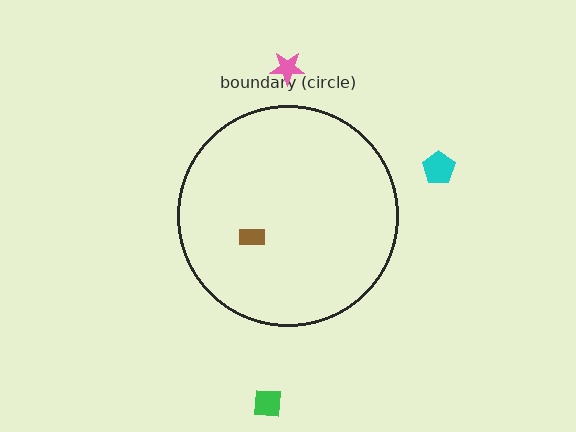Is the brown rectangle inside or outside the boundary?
Inside.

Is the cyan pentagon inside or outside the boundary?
Outside.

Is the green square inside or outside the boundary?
Outside.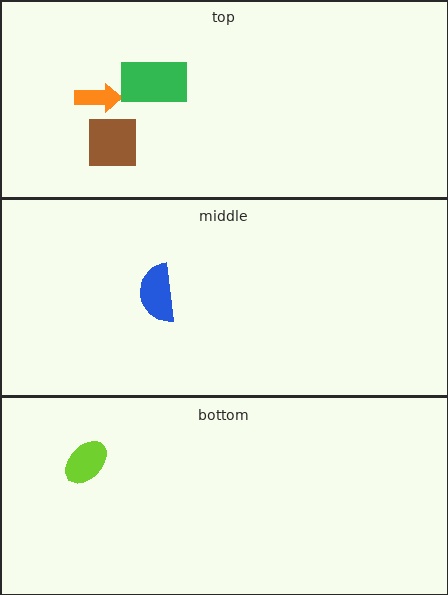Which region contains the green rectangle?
The top region.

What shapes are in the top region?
The orange arrow, the brown square, the green rectangle.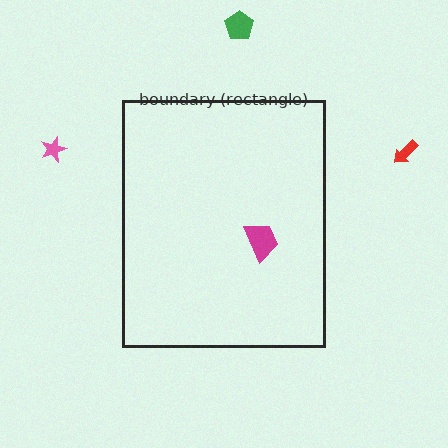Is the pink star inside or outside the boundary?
Outside.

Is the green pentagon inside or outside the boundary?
Outside.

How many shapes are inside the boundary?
1 inside, 3 outside.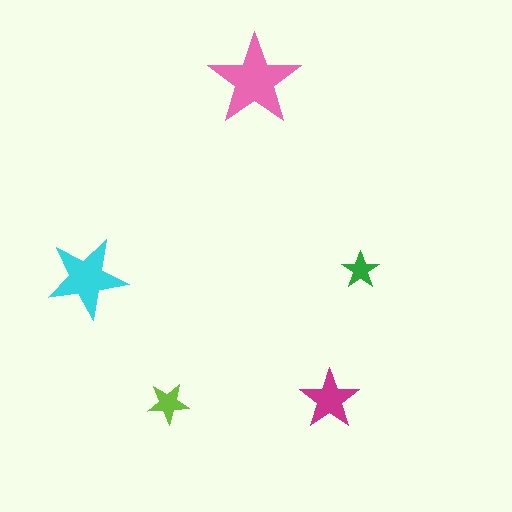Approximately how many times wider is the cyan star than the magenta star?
About 1.5 times wider.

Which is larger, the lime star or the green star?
The lime one.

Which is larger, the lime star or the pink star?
The pink one.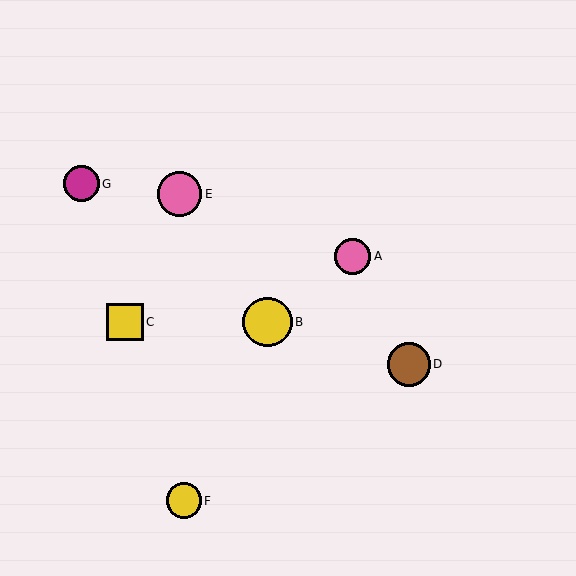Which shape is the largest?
The yellow circle (labeled B) is the largest.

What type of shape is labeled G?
Shape G is a magenta circle.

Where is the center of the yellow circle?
The center of the yellow circle is at (268, 322).